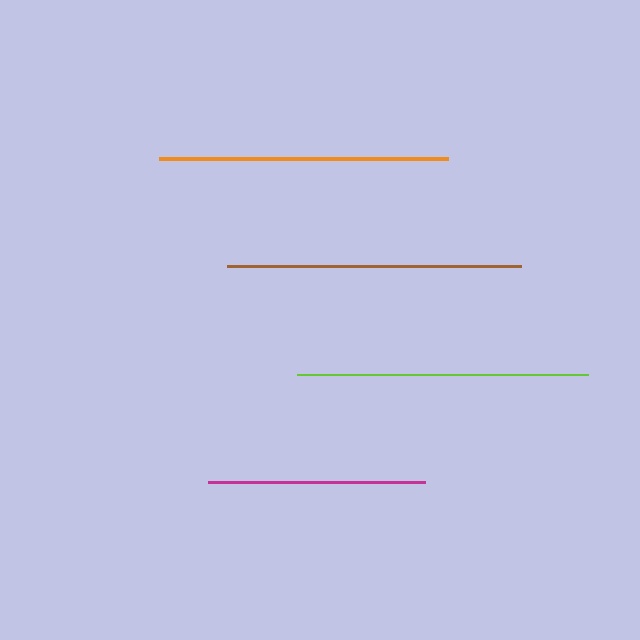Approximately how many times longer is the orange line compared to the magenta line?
The orange line is approximately 1.3 times the length of the magenta line.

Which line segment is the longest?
The brown line is the longest at approximately 294 pixels.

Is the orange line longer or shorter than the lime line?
The lime line is longer than the orange line.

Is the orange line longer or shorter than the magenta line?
The orange line is longer than the magenta line.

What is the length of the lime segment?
The lime segment is approximately 291 pixels long.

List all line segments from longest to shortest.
From longest to shortest: brown, lime, orange, magenta.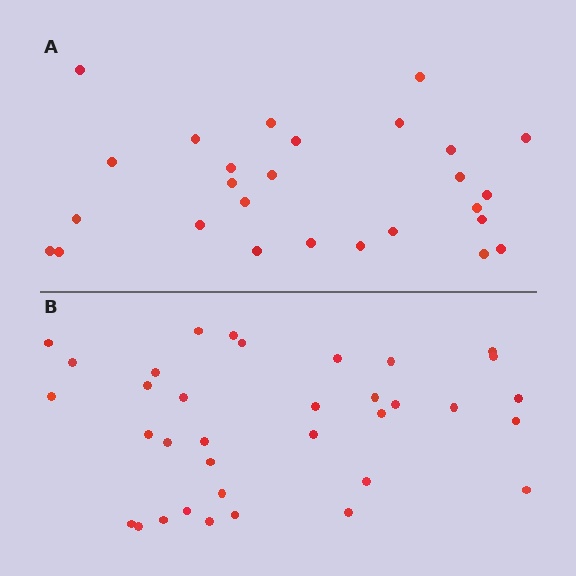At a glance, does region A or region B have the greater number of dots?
Region B (the bottom region) has more dots.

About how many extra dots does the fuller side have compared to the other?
Region B has roughly 8 or so more dots than region A.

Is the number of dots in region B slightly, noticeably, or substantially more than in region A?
Region B has noticeably more, but not dramatically so. The ratio is roughly 1.3 to 1.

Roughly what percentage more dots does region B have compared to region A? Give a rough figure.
About 30% more.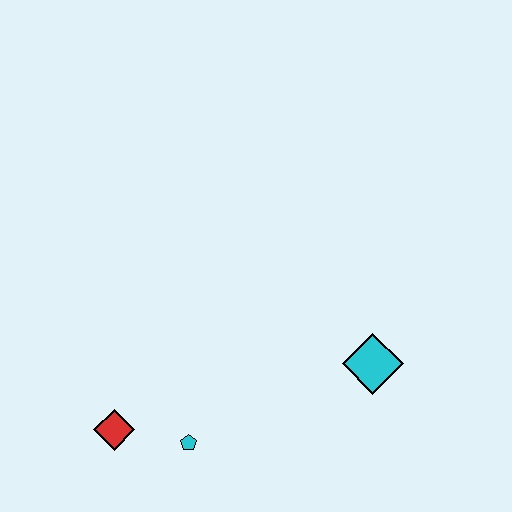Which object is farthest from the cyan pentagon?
The cyan diamond is farthest from the cyan pentagon.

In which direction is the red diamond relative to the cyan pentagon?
The red diamond is to the left of the cyan pentagon.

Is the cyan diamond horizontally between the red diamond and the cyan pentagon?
No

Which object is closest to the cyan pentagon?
The red diamond is closest to the cyan pentagon.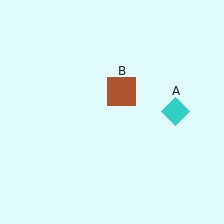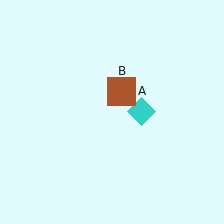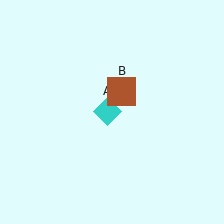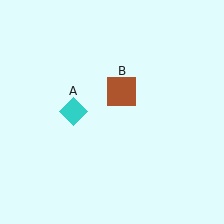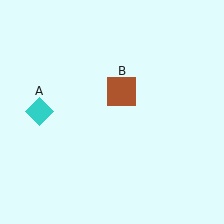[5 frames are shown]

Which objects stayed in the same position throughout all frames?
Brown square (object B) remained stationary.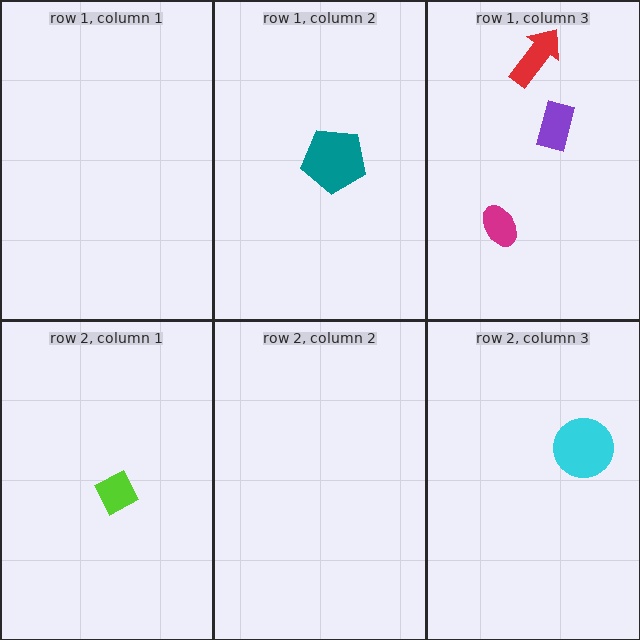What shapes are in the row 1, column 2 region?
The teal pentagon.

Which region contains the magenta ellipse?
The row 1, column 3 region.